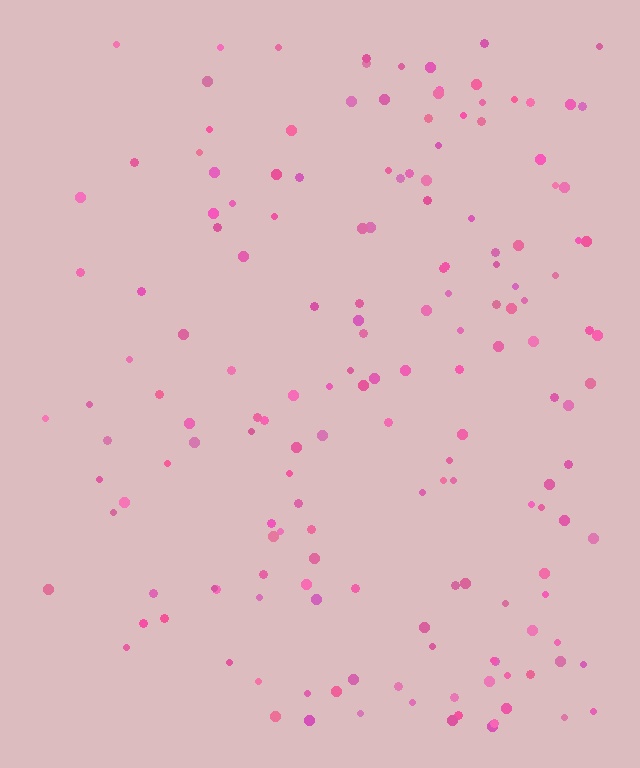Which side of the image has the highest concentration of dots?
The right.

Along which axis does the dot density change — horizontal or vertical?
Horizontal.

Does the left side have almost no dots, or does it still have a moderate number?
Still a moderate number, just noticeably fewer than the right.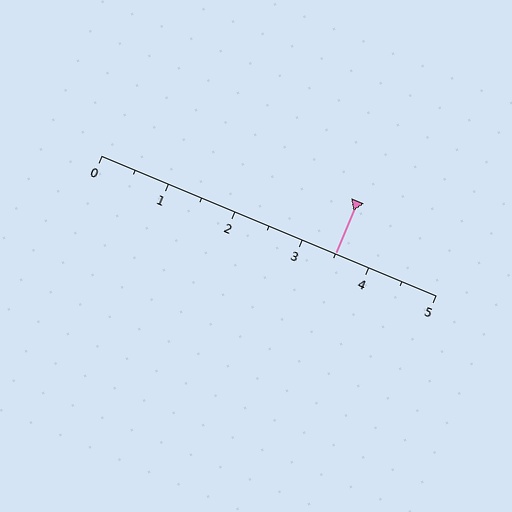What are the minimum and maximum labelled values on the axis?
The axis runs from 0 to 5.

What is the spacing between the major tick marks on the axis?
The major ticks are spaced 1 apart.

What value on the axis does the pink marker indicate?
The marker indicates approximately 3.5.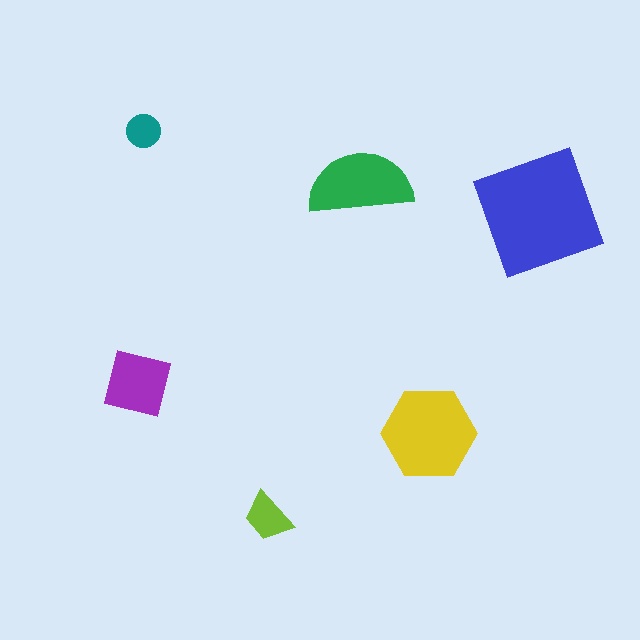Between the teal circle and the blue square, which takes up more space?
The blue square.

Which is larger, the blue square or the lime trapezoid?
The blue square.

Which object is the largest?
The blue square.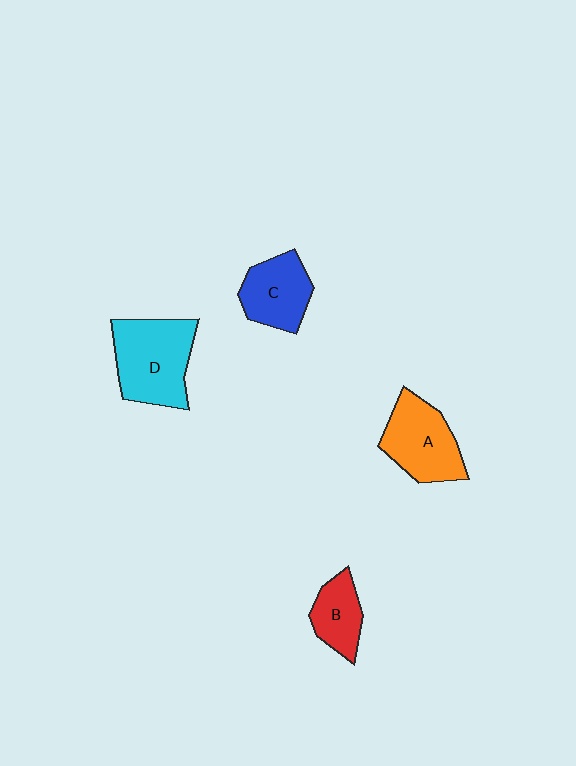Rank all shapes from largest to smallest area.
From largest to smallest: D (cyan), A (orange), C (blue), B (red).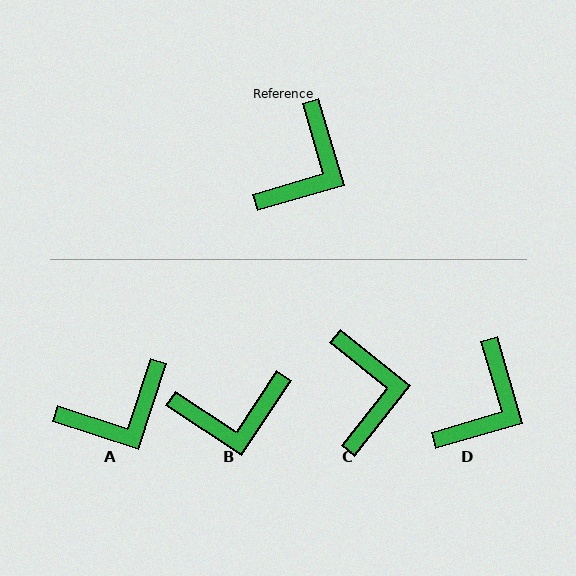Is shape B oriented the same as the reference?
No, it is off by about 50 degrees.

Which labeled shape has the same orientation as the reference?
D.